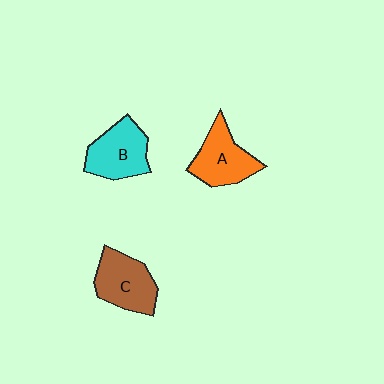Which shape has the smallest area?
Shape A (orange).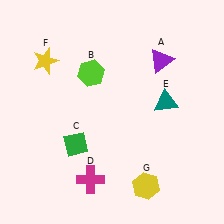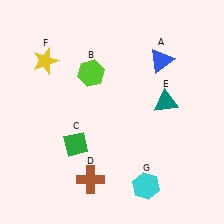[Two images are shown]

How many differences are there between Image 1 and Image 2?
There are 3 differences between the two images.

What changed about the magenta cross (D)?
In Image 1, D is magenta. In Image 2, it changed to brown.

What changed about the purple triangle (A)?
In Image 1, A is purple. In Image 2, it changed to blue.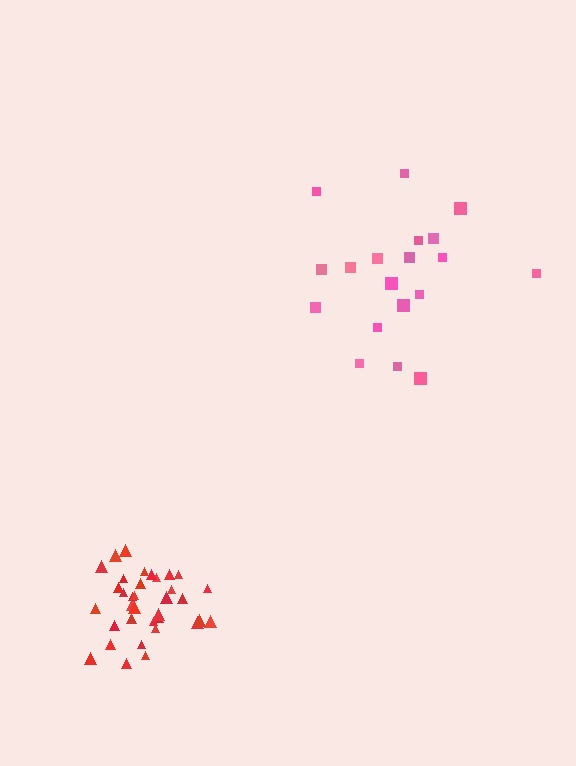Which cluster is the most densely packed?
Red.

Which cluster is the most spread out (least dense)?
Pink.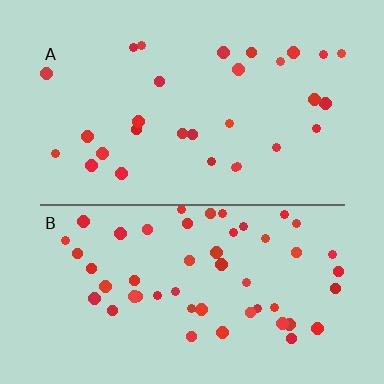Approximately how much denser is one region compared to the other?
Approximately 1.8× — region B over region A.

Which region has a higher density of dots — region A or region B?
B (the bottom).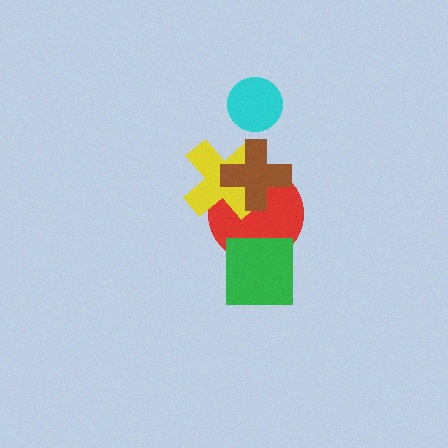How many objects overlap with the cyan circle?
0 objects overlap with the cyan circle.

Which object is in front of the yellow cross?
The brown cross is in front of the yellow cross.